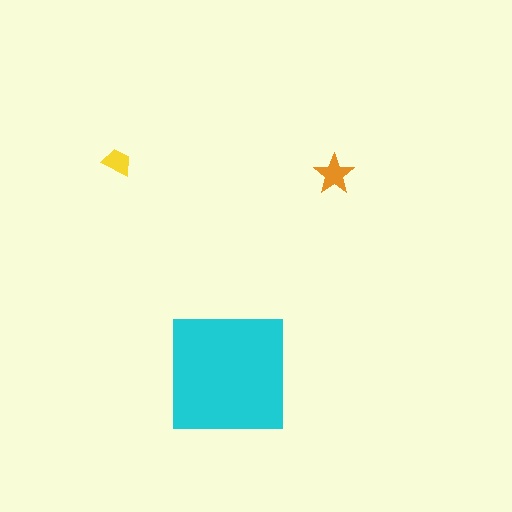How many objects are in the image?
There are 3 objects in the image.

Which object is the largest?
The cyan square.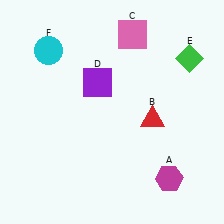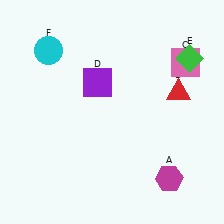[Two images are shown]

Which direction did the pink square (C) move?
The pink square (C) moved right.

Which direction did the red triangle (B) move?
The red triangle (B) moved up.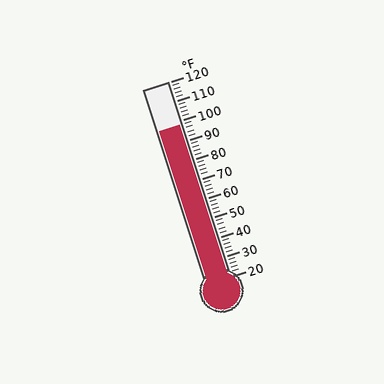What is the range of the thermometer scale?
The thermometer scale ranges from 20°F to 120°F.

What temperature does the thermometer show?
The thermometer shows approximately 98°F.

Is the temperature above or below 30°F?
The temperature is above 30°F.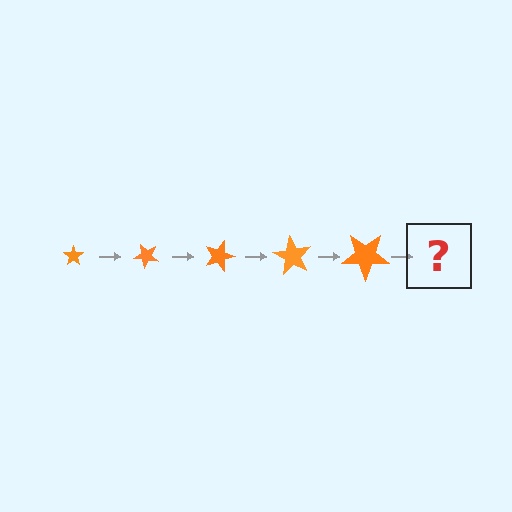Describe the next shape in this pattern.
It should be a star, larger than the previous one and rotated 225 degrees from the start.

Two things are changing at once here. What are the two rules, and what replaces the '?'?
The two rules are that the star grows larger each step and it rotates 45 degrees each step. The '?' should be a star, larger than the previous one and rotated 225 degrees from the start.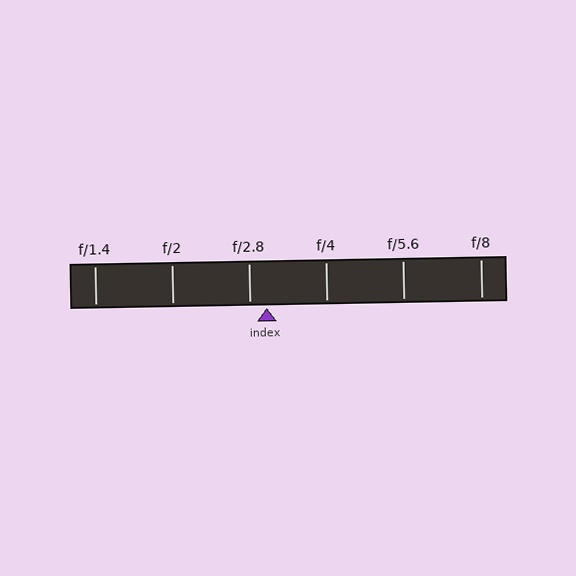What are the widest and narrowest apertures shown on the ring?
The widest aperture shown is f/1.4 and the narrowest is f/8.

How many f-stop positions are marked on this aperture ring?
There are 6 f-stop positions marked.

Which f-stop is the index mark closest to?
The index mark is closest to f/2.8.